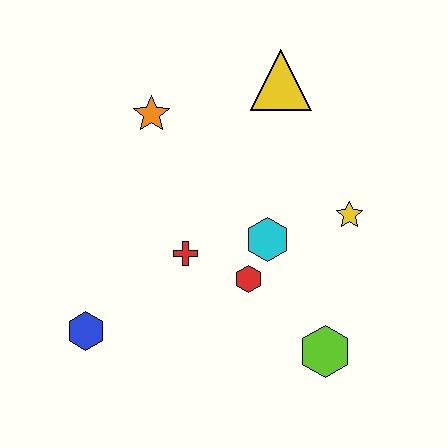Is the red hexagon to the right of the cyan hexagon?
No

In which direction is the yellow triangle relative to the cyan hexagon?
The yellow triangle is above the cyan hexagon.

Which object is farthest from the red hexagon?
The yellow triangle is farthest from the red hexagon.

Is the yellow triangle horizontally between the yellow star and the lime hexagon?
No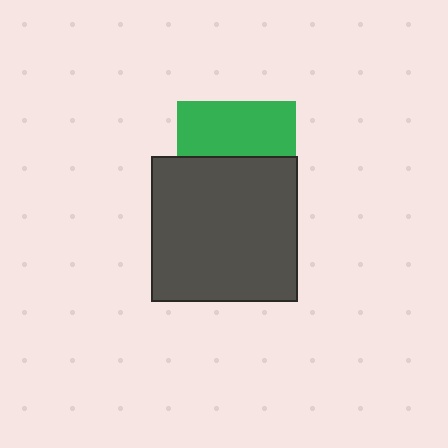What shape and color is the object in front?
The object in front is a dark gray square.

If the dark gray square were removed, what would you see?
You would see the complete green square.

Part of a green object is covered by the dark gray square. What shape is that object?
It is a square.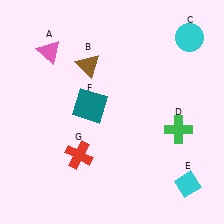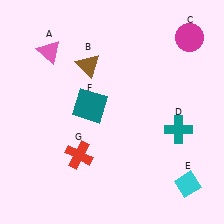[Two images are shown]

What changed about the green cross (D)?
In Image 1, D is green. In Image 2, it changed to teal.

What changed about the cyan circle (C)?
In Image 1, C is cyan. In Image 2, it changed to magenta.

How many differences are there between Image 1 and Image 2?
There are 2 differences between the two images.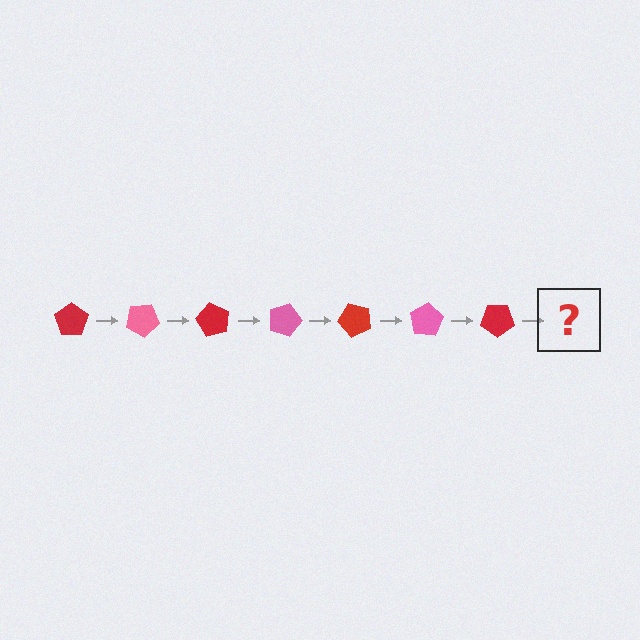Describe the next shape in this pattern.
It should be a pink pentagon, rotated 210 degrees from the start.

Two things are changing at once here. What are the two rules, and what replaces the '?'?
The two rules are that it rotates 30 degrees each step and the color cycles through red and pink. The '?' should be a pink pentagon, rotated 210 degrees from the start.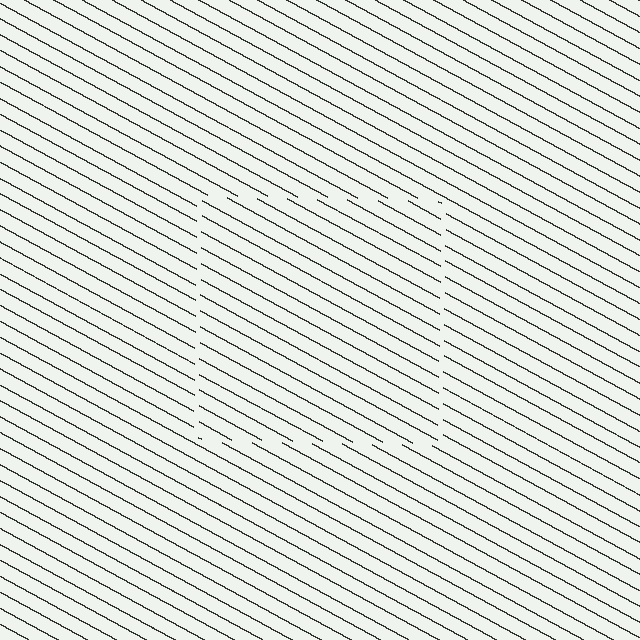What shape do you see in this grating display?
An illusory square. The interior of the shape contains the same grating, shifted by half a period — the contour is defined by the phase discontinuity where line-ends from the inner and outer gratings abut.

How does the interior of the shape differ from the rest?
The interior of the shape contains the same grating, shifted by half a period — the contour is defined by the phase discontinuity where line-ends from the inner and outer gratings abut.